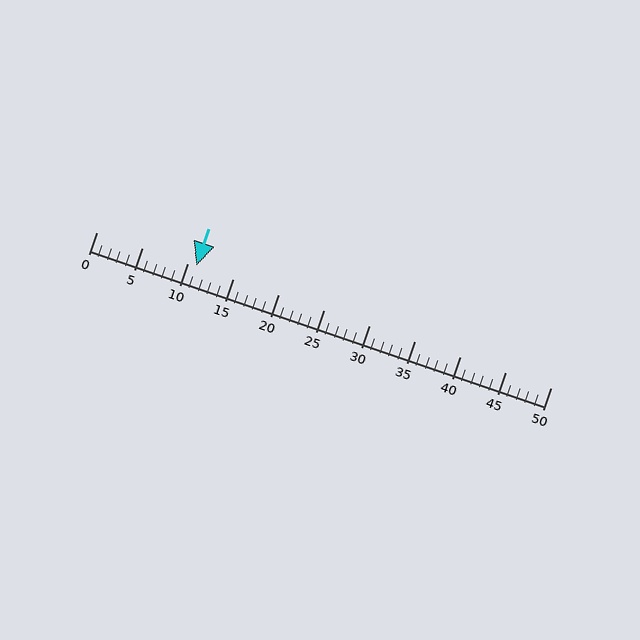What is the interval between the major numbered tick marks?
The major tick marks are spaced 5 units apart.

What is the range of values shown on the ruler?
The ruler shows values from 0 to 50.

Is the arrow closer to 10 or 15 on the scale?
The arrow is closer to 10.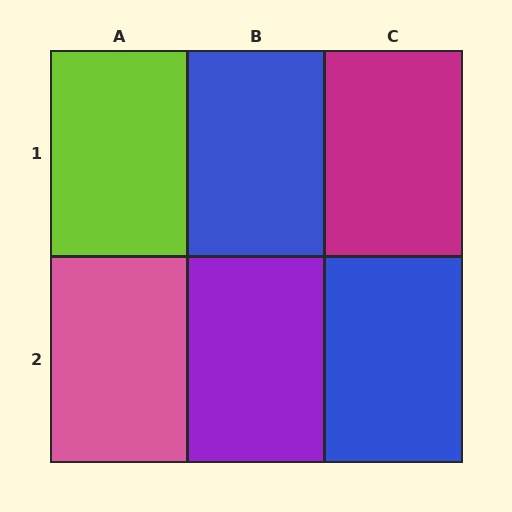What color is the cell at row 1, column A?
Lime.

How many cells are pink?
1 cell is pink.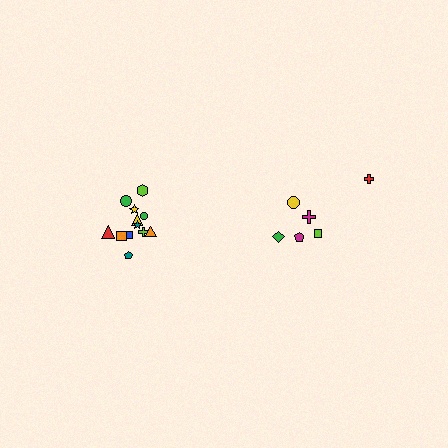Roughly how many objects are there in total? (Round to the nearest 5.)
Roughly 20 objects in total.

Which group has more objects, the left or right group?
The left group.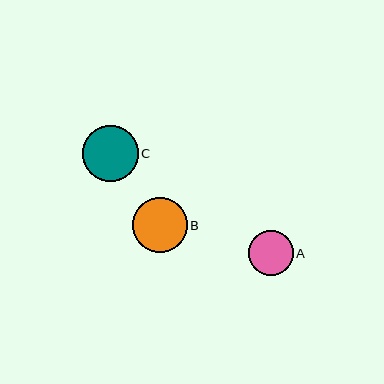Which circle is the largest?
Circle C is the largest with a size of approximately 56 pixels.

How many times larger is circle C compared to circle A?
Circle C is approximately 1.3 times the size of circle A.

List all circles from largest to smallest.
From largest to smallest: C, B, A.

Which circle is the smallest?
Circle A is the smallest with a size of approximately 45 pixels.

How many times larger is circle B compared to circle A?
Circle B is approximately 1.2 times the size of circle A.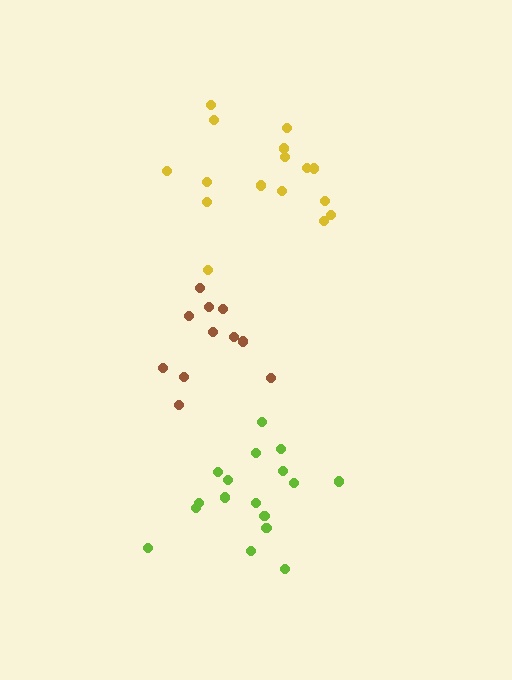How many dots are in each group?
Group 1: 17 dots, Group 2: 16 dots, Group 3: 11 dots (44 total).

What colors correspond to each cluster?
The clusters are colored: lime, yellow, brown.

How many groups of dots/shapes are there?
There are 3 groups.